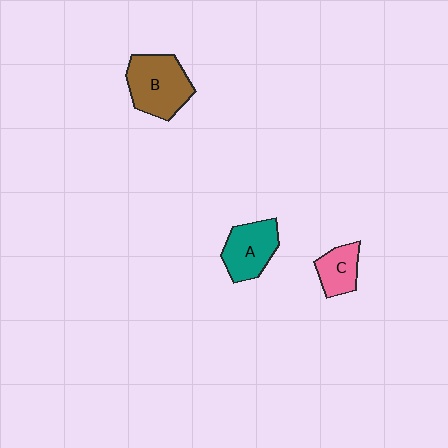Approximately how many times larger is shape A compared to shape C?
Approximately 1.4 times.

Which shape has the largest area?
Shape B (brown).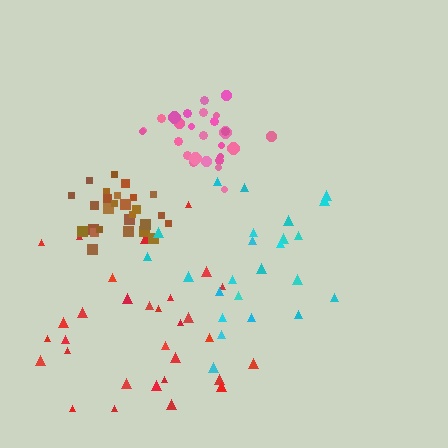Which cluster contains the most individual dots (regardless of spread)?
Red (31).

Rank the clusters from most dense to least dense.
brown, pink, cyan, red.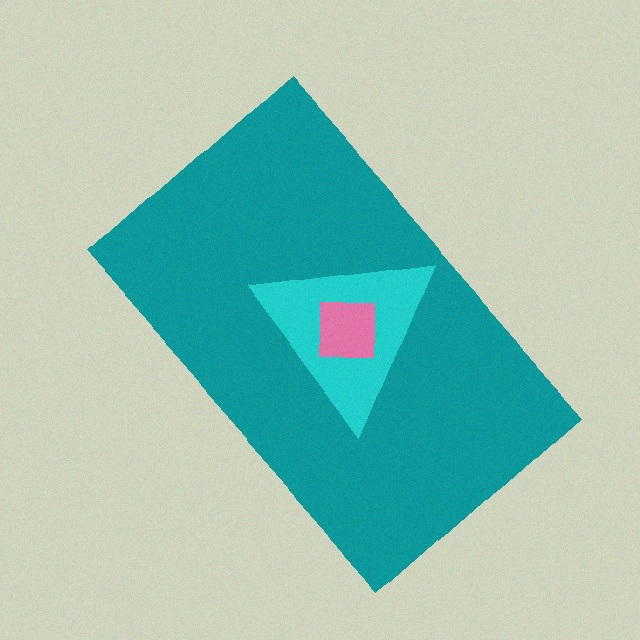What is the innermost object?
The pink square.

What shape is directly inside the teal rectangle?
The cyan triangle.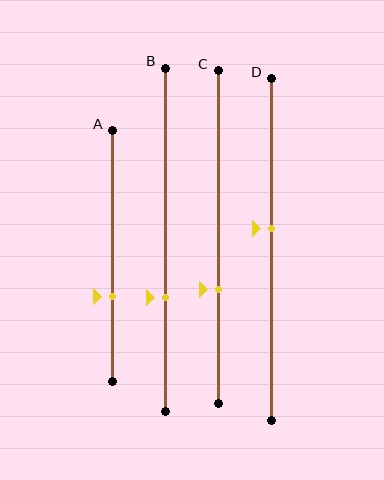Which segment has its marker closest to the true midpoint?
Segment D has its marker closest to the true midpoint.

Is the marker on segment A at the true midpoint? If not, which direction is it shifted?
No, the marker on segment A is shifted downward by about 16% of the segment length.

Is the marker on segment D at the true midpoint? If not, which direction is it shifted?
No, the marker on segment D is shifted upward by about 6% of the segment length.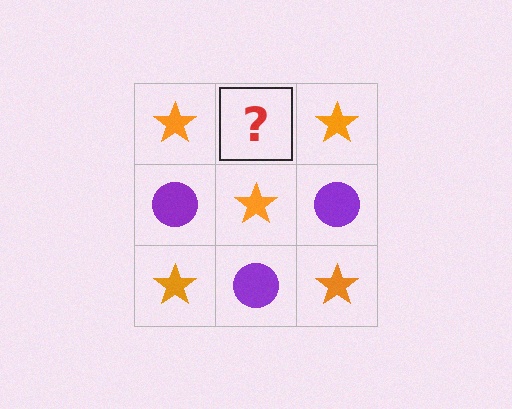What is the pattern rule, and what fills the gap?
The rule is that it alternates orange star and purple circle in a checkerboard pattern. The gap should be filled with a purple circle.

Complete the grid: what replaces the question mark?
The question mark should be replaced with a purple circle.